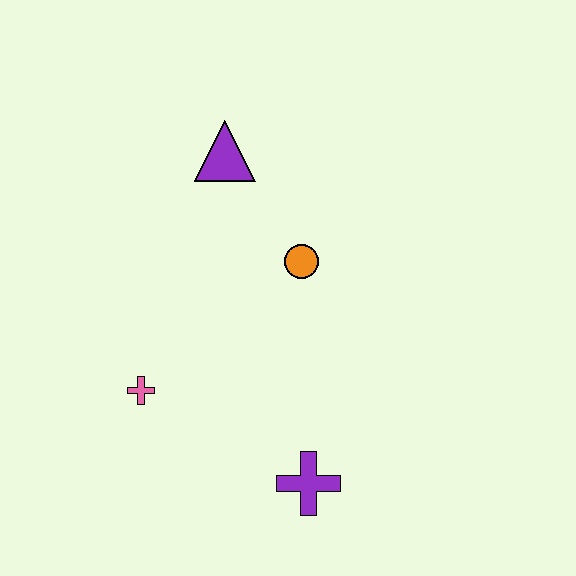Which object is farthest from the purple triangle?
The purple cross is farthest from the purple triangle.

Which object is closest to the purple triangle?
The orange circle is closest to the purple triangle.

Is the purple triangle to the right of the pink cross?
Yes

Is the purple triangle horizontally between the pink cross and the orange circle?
Yes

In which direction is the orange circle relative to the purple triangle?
The orange circle is below the purple triangle.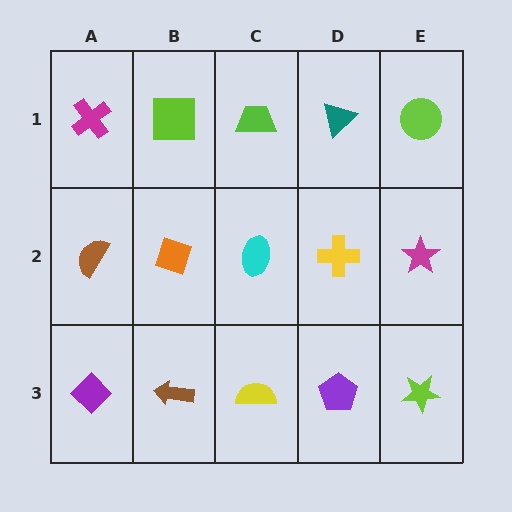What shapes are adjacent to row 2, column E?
A lime circle (row 1, column E), a lime star (row 3, column E), a yellow cross (row 2, column D).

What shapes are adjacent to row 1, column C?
A cyan ellipse (row 2, column C), a lime square (row 1, column B), a teal triangle (row 1, column D).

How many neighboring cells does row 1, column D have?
3.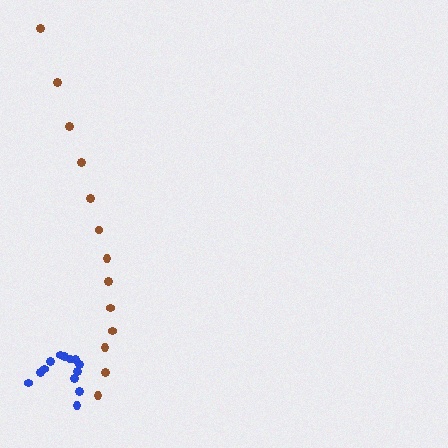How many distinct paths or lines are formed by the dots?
There are 2 distinct paths.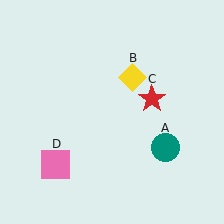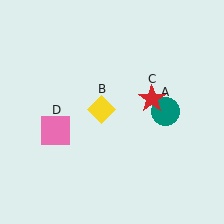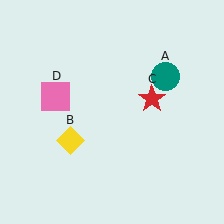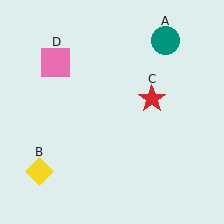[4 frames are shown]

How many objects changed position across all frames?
3 objects changed position: teal circle (object A), yellow diamond (object B), pink square (object D).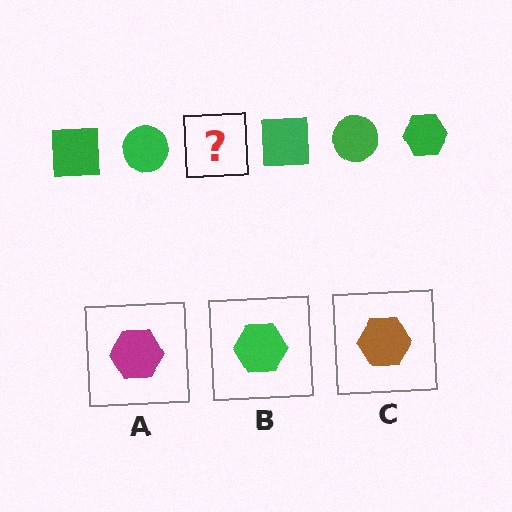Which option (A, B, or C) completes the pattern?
B.